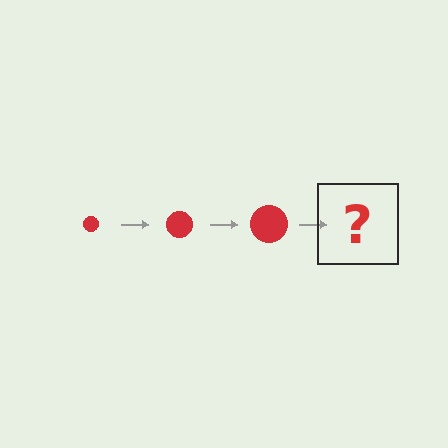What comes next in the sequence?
The next element should be a red circle, larger than the previous one.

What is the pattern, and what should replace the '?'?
The pattern is that the circle gets progressively larger each step. The '?' should be a red circle, larger than the previous one.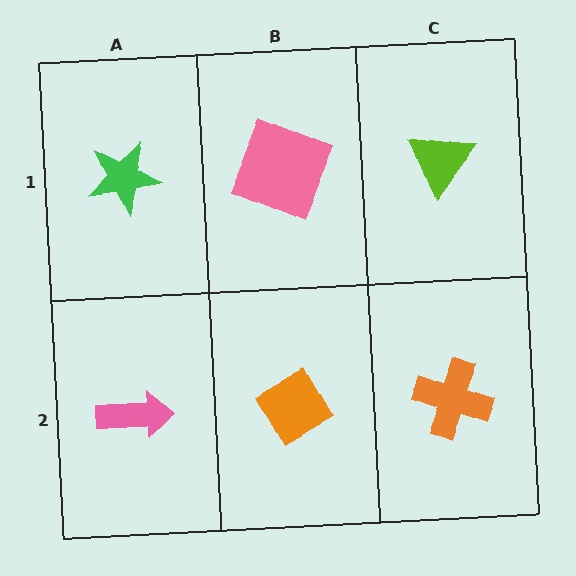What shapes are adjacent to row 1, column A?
A pink arrow (row 2, column A), a pink square (row 1, column B).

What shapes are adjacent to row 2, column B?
A pink square (row 1, column B), a pink arrow (row 2, column A), an orange cross (row 2, column C).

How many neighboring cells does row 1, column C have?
2.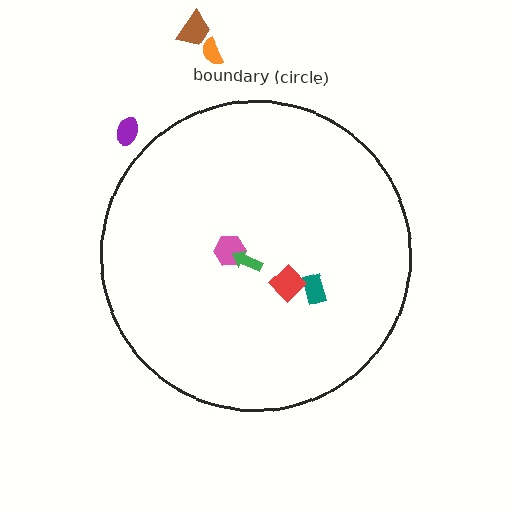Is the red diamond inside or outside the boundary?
Inside.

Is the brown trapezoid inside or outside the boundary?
Outside.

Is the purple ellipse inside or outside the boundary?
Outside.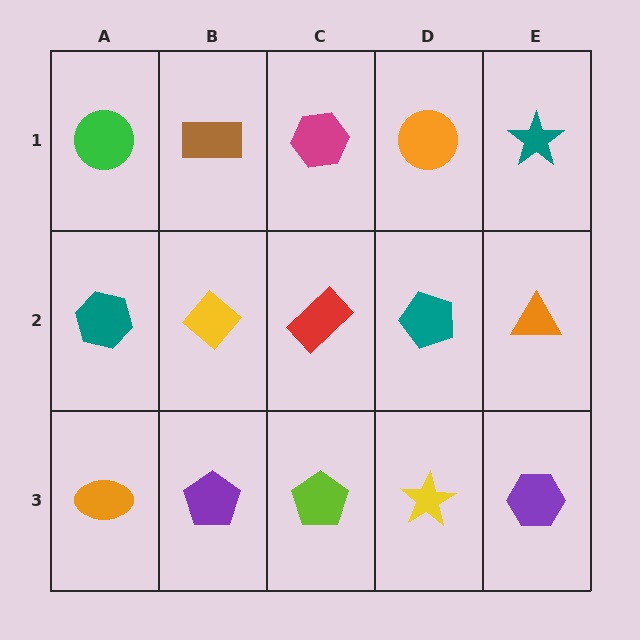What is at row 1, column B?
A brown rectangle.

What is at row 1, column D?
An orange circle.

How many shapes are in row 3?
5 shapes.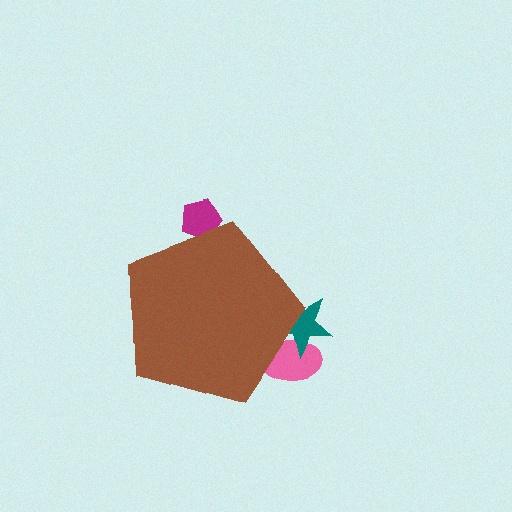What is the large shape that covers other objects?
A brown pentagon.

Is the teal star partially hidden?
Yes, the teal star is partially hidden behind the brown pentagon.